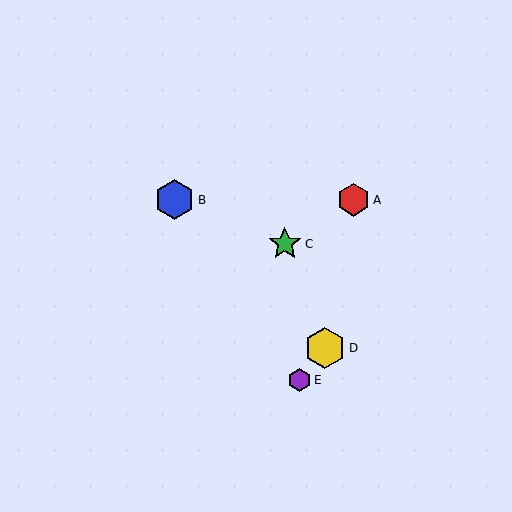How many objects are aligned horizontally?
2 objects (A, B) are aligned horizontally.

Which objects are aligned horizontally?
Objects A, B are aligned horizontally.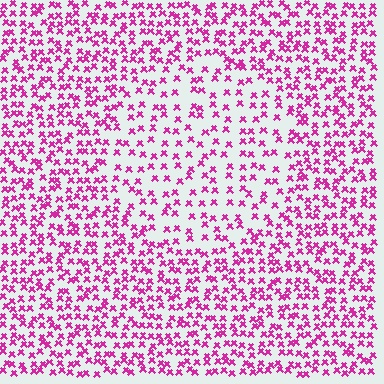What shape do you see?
I see a circle.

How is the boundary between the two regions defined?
The boundary is defined by a change in element density (approximately 1.8x ratio). All elements are the same color, size, and shape.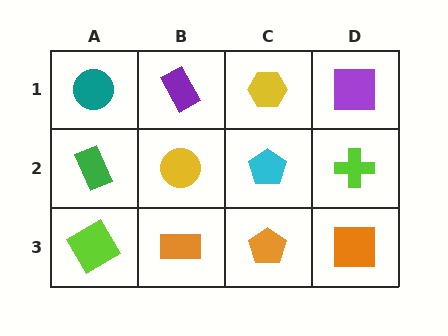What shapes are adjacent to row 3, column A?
A green rectangle (row 2, column A), an orange rectangle (row 3, column B).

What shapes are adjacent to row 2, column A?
A teal circle (row 1, column A), a lime square (row 3, column A), a yellow circle (row 2, column B).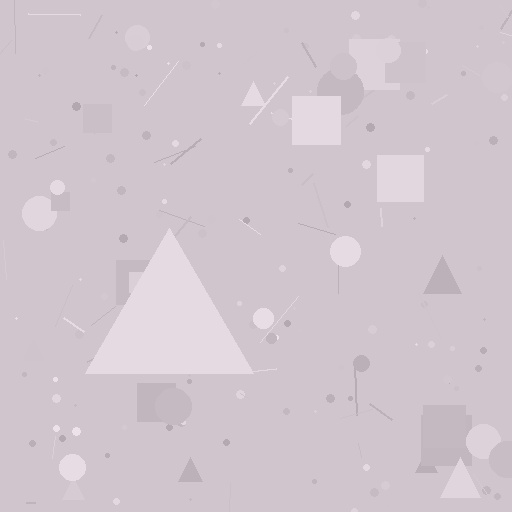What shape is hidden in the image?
A triangle is hidden in the image.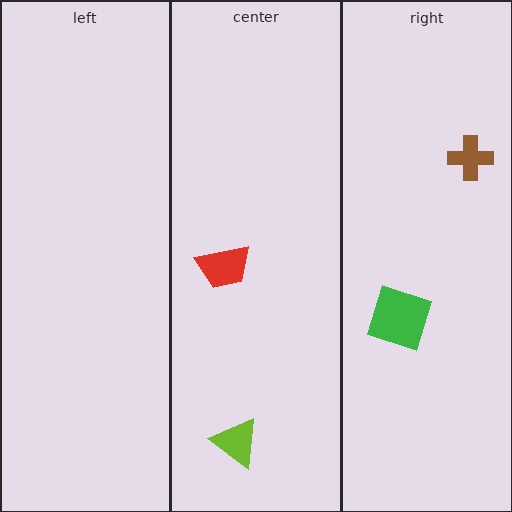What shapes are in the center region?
The lime triangle, the red trapezoid.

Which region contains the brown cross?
The right region.